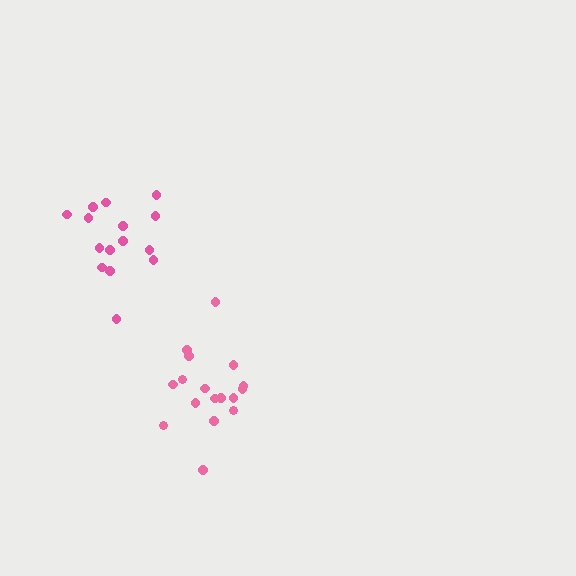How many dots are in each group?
Group 1: 15 dots, Group 2: 17 dots (32 total).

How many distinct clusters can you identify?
There are 2 distinct clusters.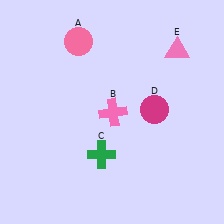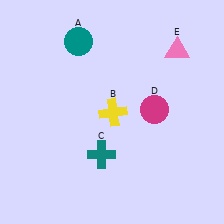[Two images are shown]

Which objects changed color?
A changed from pink to teal. B changed from pink to yellow. C changed from green to teal.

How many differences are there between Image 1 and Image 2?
There are 3 differences between the two images.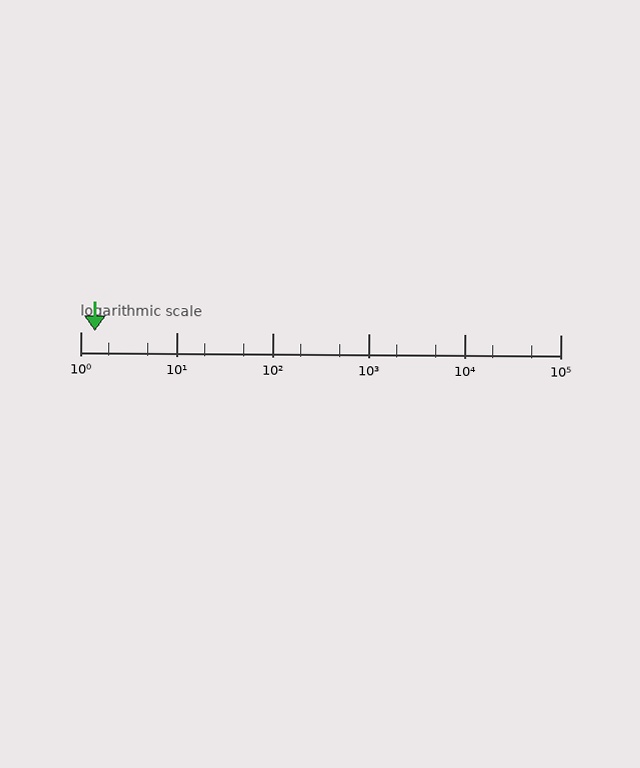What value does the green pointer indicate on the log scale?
The pointer indicates approximately 1.4.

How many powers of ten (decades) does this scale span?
The scale spans 5 decades, from 1 to 100000.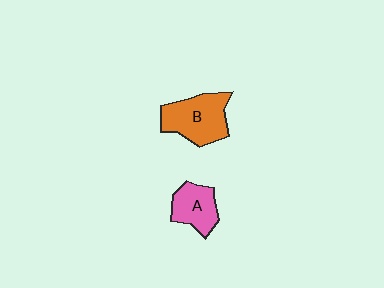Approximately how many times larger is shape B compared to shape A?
Approximately 1.5 times.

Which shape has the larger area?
Shape B (orange).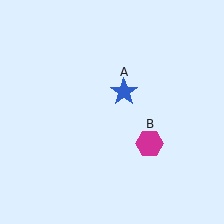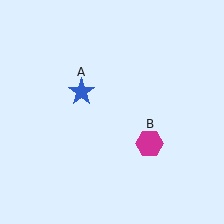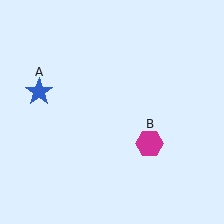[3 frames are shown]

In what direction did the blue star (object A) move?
The blue star (object A) moved left.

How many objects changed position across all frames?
1 object changed position: blue star (object A).